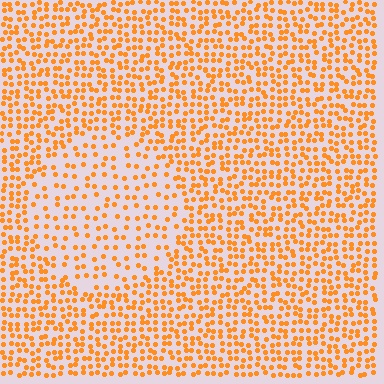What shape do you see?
I see a circle.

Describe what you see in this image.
The image contains small orange elements arranged at two different densities. A circle-shaped region is visible where the elements are less densely packed than the surrounding area.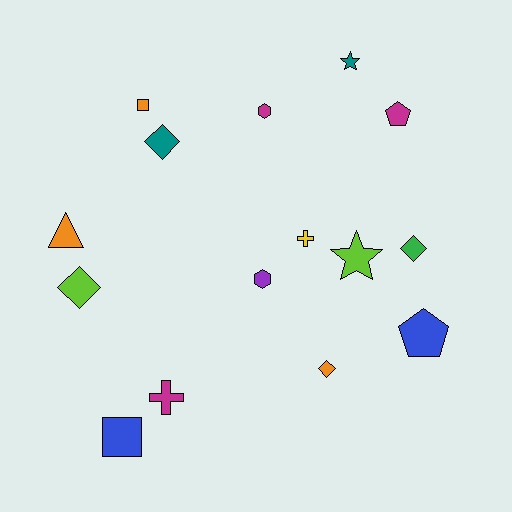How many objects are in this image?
There are 15 objects.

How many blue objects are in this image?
There are 2 blue objects.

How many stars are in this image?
There are 2 stars.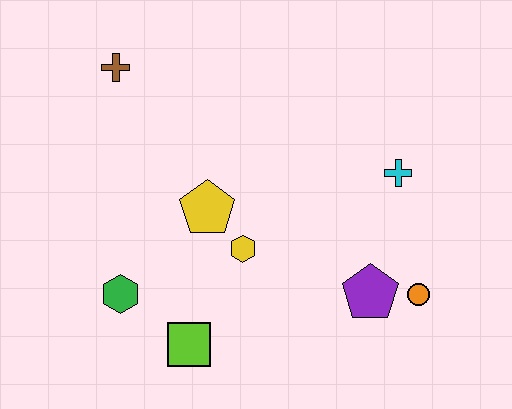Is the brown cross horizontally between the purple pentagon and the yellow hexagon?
No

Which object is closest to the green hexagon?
The lime square is closest to the green hexagon.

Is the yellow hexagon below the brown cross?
Yes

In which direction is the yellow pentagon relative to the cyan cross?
The yellow pentagon is to the left of the cyan cross.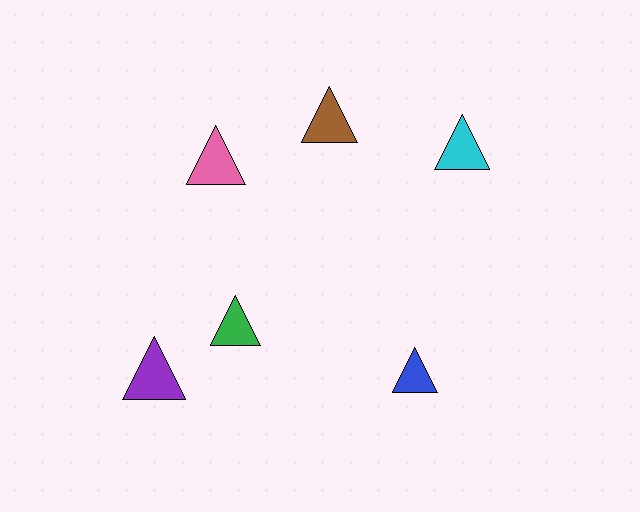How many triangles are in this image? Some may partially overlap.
There are 6 triangles.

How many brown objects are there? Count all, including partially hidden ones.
There is 1 brown object.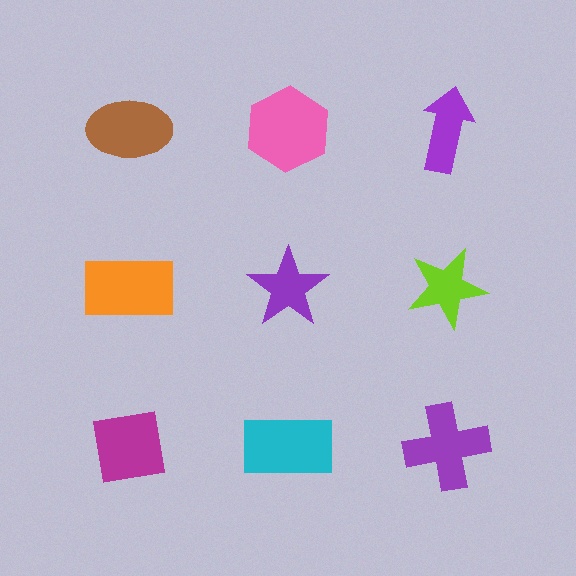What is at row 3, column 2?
A cyan rectangle.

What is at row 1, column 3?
A purple arrow.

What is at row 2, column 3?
A lime star.